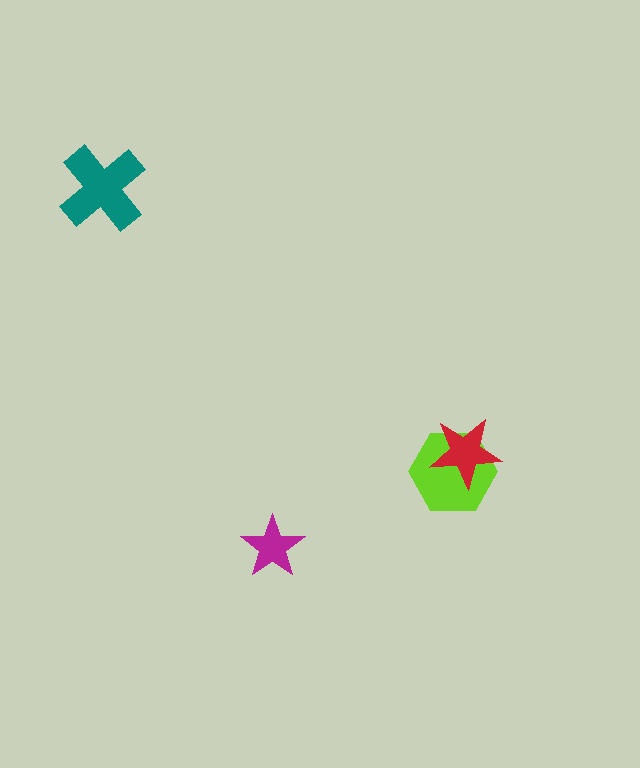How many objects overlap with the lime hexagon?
1 object overlaps with the lime hexagon.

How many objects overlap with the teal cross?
0 objects overlap with the teal cross.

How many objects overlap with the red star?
1 object overlaps with the red star.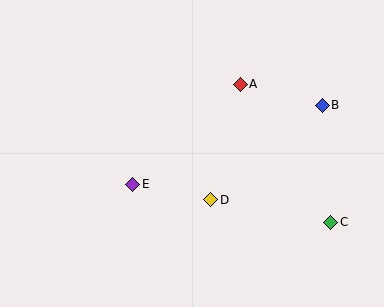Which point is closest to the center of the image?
Point D at (211, 200) is closest to the center.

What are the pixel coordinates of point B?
Point B is at (322, 105).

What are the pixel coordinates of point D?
Point D is at (211, 200).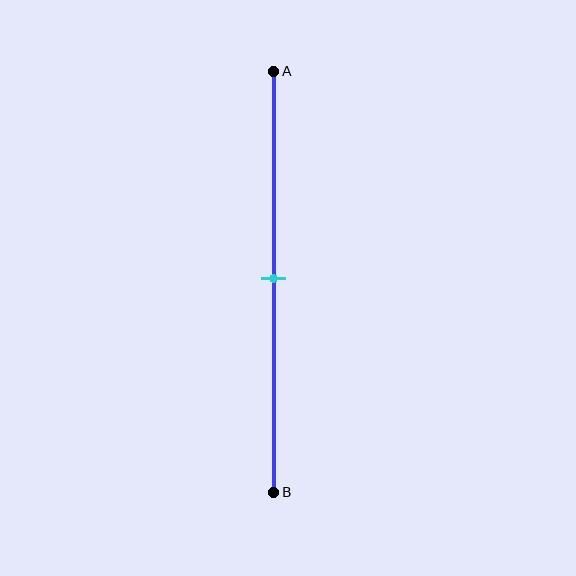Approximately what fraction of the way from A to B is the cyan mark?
The cyan mark is approximately 50% of the way from A to B.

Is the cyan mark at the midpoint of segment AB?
Yes, the mark is approximately at the midpoint.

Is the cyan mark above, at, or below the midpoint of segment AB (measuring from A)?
The cyan mark is approximately at the midpoint of segment AB.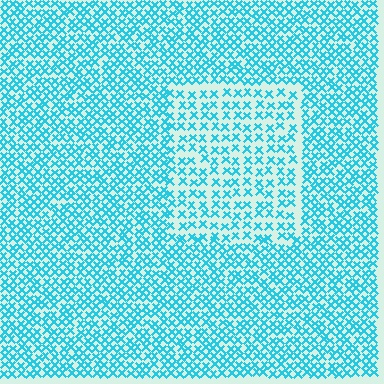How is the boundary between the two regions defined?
The boundary is defined by a change in element density (approximately 1.7x ratio). All elements are the same color, size, and shape.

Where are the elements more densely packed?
The elements are more densely packed outside the rectangle boundary.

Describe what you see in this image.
The image contains small cyan elements arranged at two different densities. A rectangle-shaped region is visible where the elements are less densely packed than the surrounding area.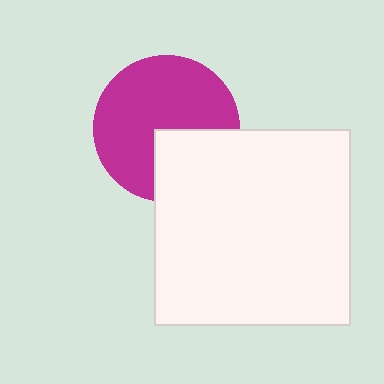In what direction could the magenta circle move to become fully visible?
The magenta circle could move toward the upper-left. That would shift it out from behind the white square entirely.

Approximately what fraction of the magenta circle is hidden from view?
Roughly 30% of the magenta circle is hidden behind the white square.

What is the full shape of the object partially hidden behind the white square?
The partially hidden object is a magenta circle.